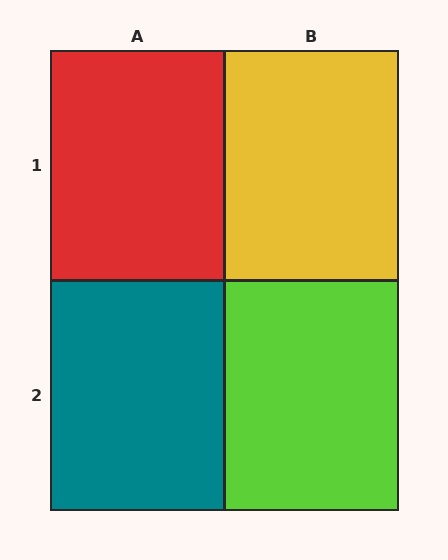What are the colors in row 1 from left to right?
Red, yellow.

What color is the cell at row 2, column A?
Teal.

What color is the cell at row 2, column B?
Lime.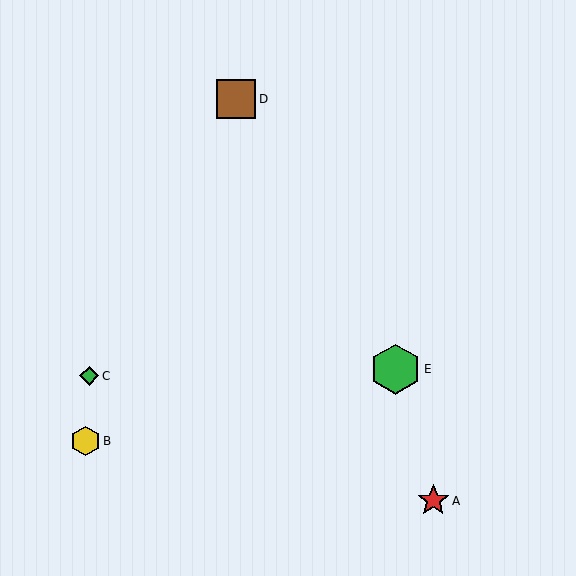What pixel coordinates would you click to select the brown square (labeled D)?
Click at (236, 99) to select the brown square D.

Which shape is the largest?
The green hexagon (labeled E) is the largest.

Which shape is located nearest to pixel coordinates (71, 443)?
The yellow hexagon (labeled B) at (85, 441) is nearest to that location.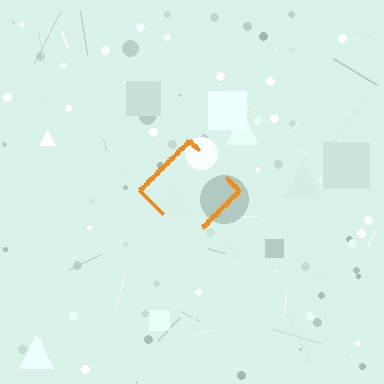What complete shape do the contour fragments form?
The contour fragments form a diamond.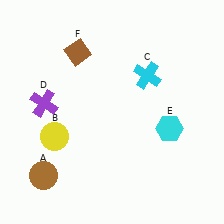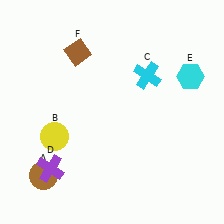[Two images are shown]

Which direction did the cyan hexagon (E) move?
The cyan hexagon (E) moved up.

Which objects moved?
The objects that moved are: the purple cross (D), the cyan hexagon (E).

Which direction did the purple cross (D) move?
The purple cross (D) moved down.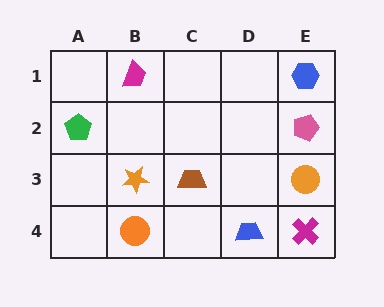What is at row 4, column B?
An orange circle.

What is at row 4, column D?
A blue trapezoid.